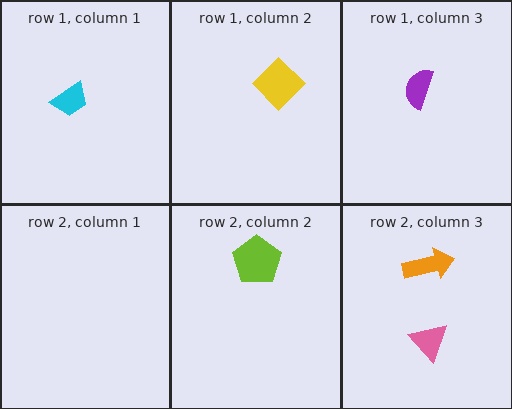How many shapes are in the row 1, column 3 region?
1.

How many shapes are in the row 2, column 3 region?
2.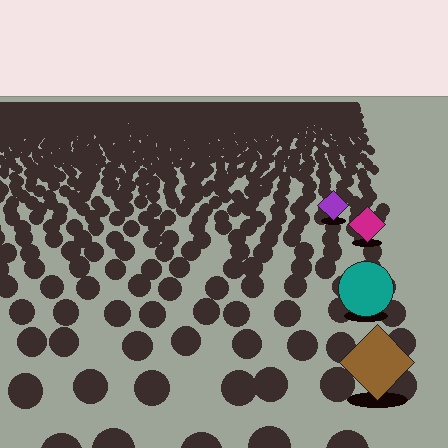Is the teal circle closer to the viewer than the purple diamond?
Yes. The teal circle is closer — you can tell from the texture gradient: the ground texture is coarser near it.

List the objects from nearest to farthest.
From nearest to farthest: the brown diamond, the teal circle, the magenta diamond, the purple diamond.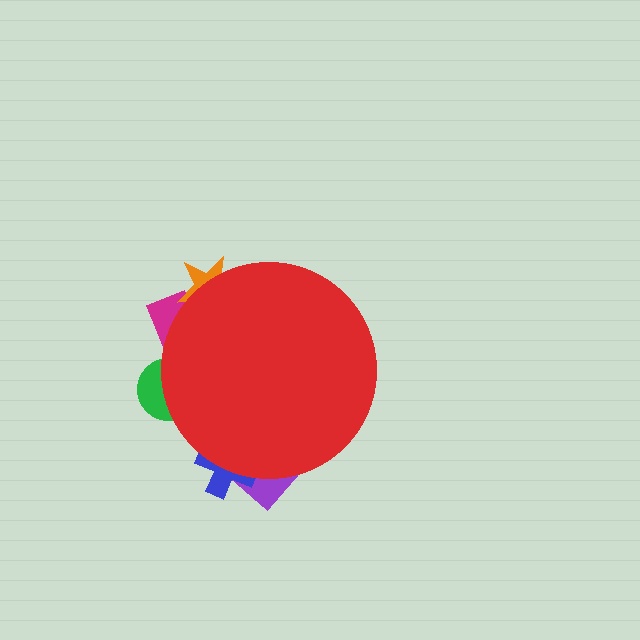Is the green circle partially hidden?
Yes, the green circle is partially hidden behind the red circle.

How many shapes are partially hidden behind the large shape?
5 shapes are partially hidden.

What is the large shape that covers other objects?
A red circle.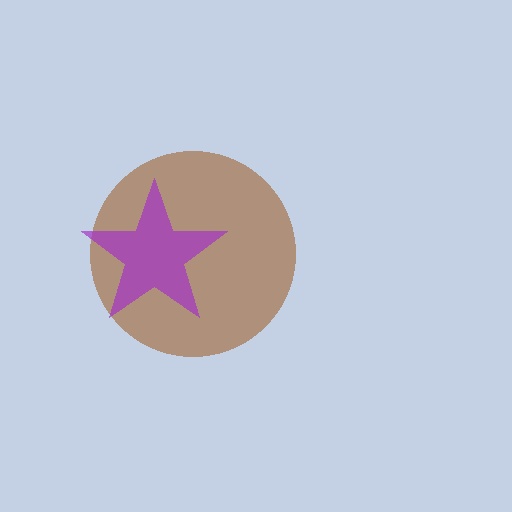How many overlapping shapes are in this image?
There are 2 overlapping shapes in the image.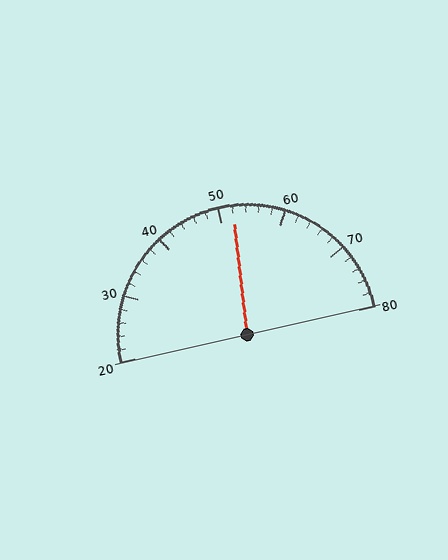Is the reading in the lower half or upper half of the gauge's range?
The reading is in the upper half of the range (20 to 80).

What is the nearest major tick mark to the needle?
The nearest major tick mark is 50.